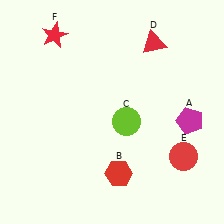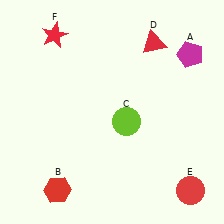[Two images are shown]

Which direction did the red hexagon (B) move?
The red hexagon (B) moved left.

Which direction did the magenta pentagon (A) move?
The magenta pentagon (A) moved up.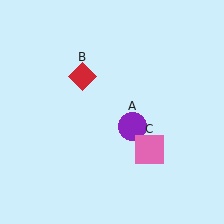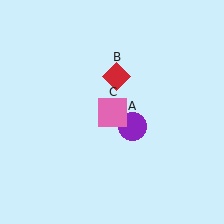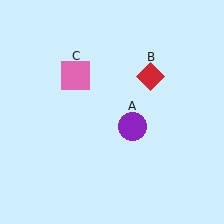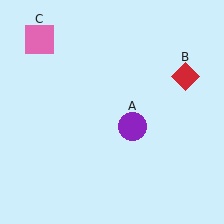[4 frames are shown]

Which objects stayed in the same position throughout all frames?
Purple circle (object A) remained stationary.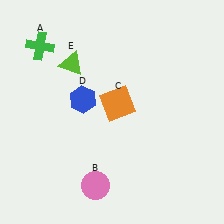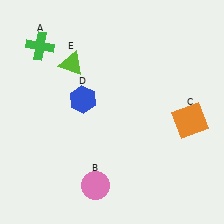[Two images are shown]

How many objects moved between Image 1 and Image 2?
1 object moved between the two images.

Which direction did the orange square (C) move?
The orange square (C) moved right.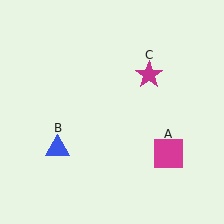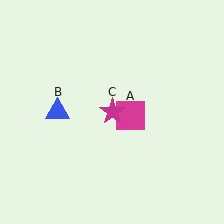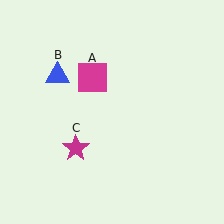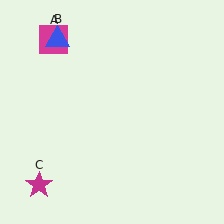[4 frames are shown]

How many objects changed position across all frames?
3 objects changed position: magenta square (object A), blue triangle (object B), magenta star (object C).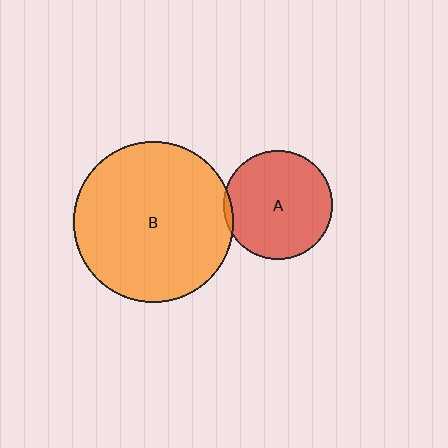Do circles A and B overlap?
Yes.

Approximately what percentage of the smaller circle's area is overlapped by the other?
Approximately 5%.